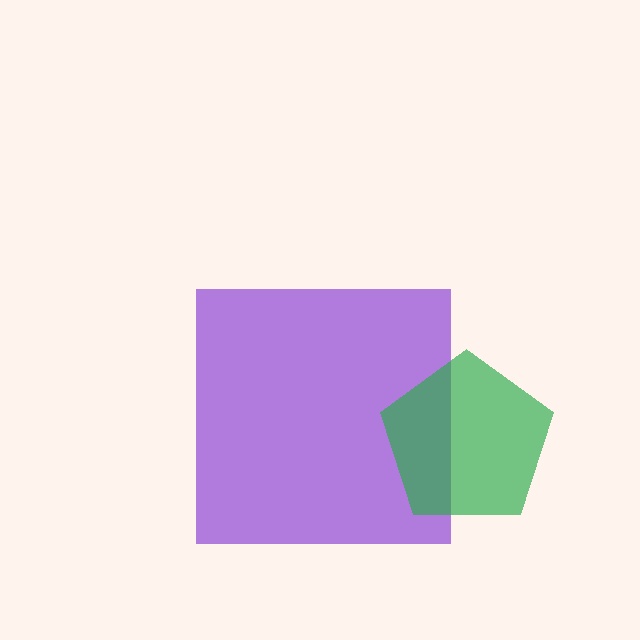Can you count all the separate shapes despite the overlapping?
Yes, there are 2 separate shapes.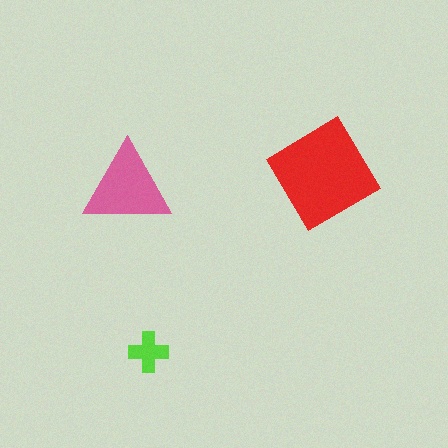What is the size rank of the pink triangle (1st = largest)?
2nd.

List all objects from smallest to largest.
The lime cross, the pink triangle, the red diamond.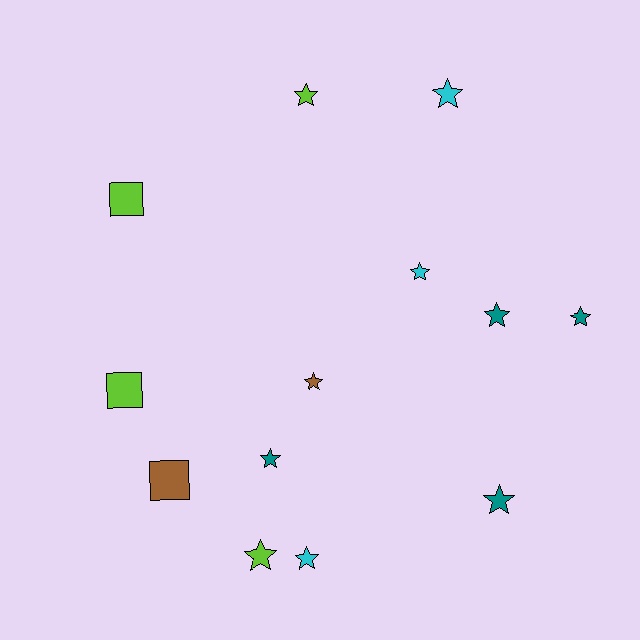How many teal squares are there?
There are no teal squares.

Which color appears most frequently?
Lime, with 4 objects.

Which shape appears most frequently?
Star, with 10 objects.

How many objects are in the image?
There are 13 objects.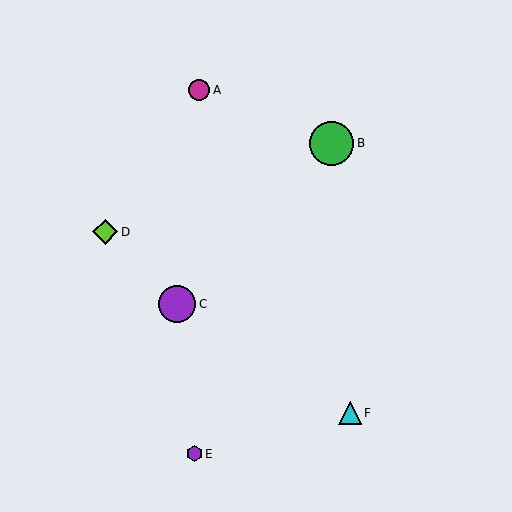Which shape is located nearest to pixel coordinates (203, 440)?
The purple hexagon (labeled E) at (194, 454) is nearest to that location.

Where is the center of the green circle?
The center of the green circle is at (331, 143).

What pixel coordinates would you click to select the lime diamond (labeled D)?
Click at (105, 232) to select the lime diamond D.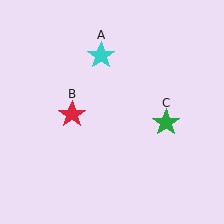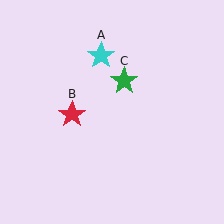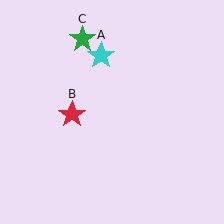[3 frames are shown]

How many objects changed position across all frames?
1 object changed position: green star (object C).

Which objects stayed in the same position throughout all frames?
Cyan star (object A) and red star (object B) remained stationary.